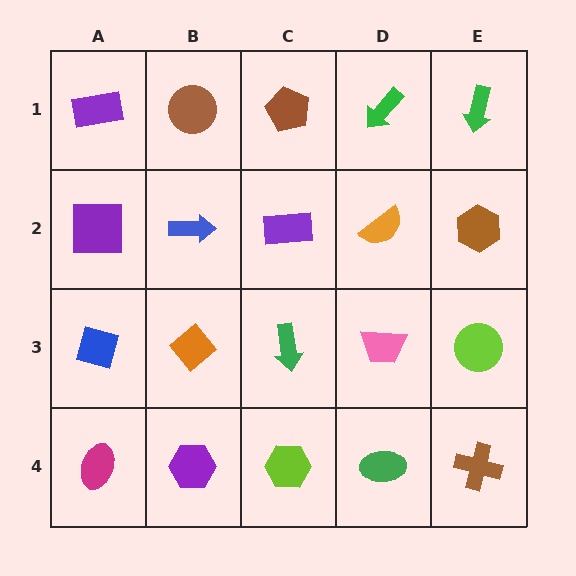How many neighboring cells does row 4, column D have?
3.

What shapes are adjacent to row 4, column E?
A lime circle (row 3, column E), a green ellipse (row 4, column D).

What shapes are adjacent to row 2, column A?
A purple rectangle (row 1, column A), a blue diamond (row 3, column A), a blue arrow (row 2, column B).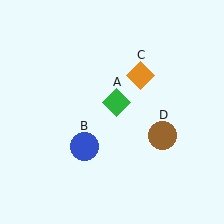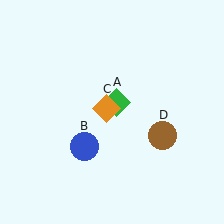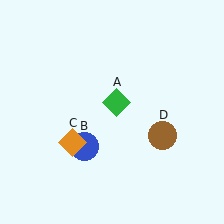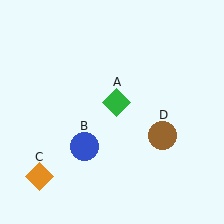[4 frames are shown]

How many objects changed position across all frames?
1 object changed position: orange diamond (object C).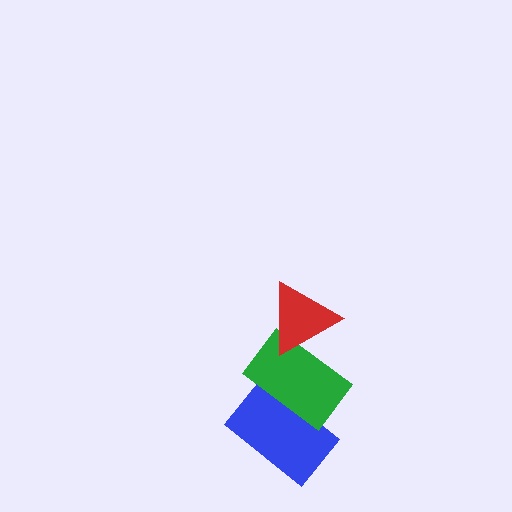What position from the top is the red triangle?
The red triangle is 1st from the top.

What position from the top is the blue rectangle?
The blue rectangle is 3rd from the top.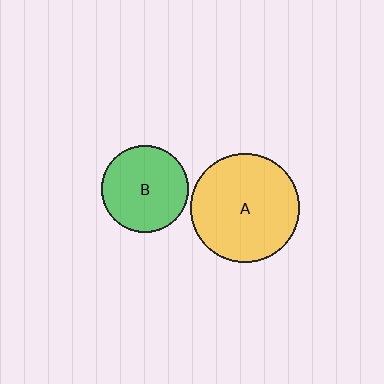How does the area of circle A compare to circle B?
Approximately 1.6 times.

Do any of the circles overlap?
No, none of the circles overlap.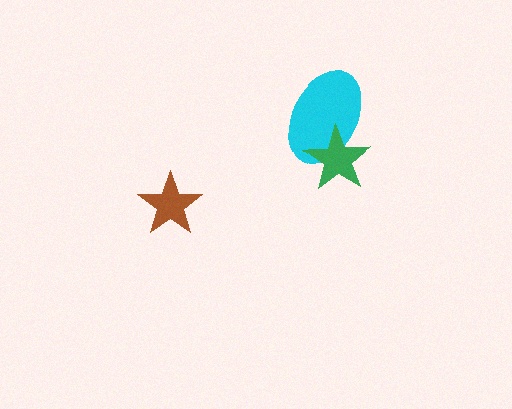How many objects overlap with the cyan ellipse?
1 object overlaps with the cyan ellipse.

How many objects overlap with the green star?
1 object overlaps with the green star.